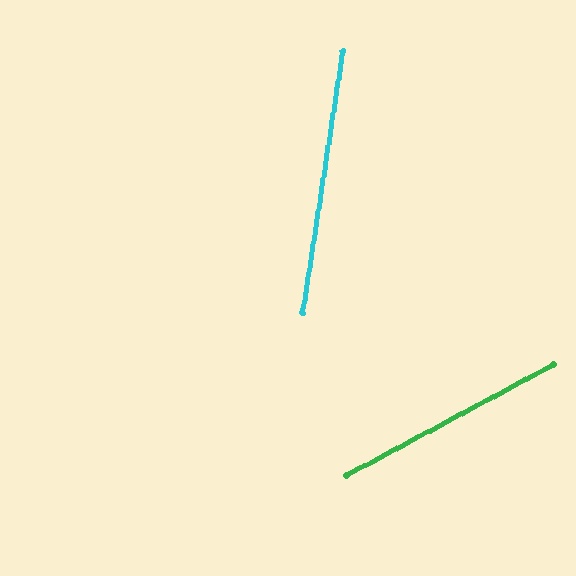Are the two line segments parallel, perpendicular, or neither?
Neither parallel nor perpendicular — they differ by about 53°.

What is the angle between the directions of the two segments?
Approximately 53 degrees.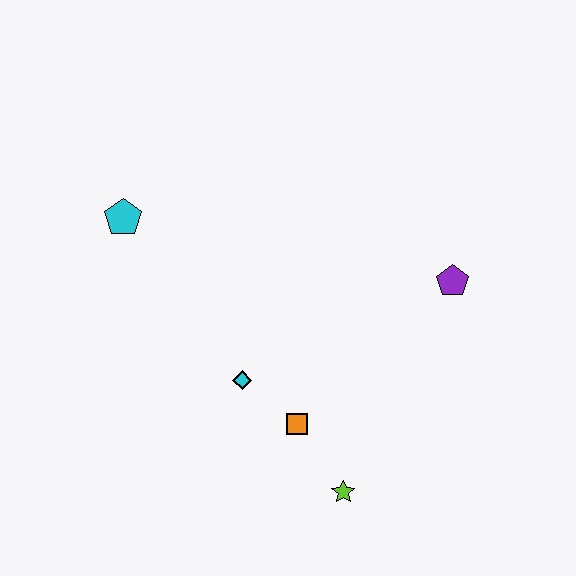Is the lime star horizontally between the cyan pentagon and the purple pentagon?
Yes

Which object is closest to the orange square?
The cyan diamond is closest to the orange square.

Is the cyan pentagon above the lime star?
Yes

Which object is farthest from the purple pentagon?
The cyan pentagon is farthest from the purple pentagon.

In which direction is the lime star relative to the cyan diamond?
The lime star is below the cyan diamond.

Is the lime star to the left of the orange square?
No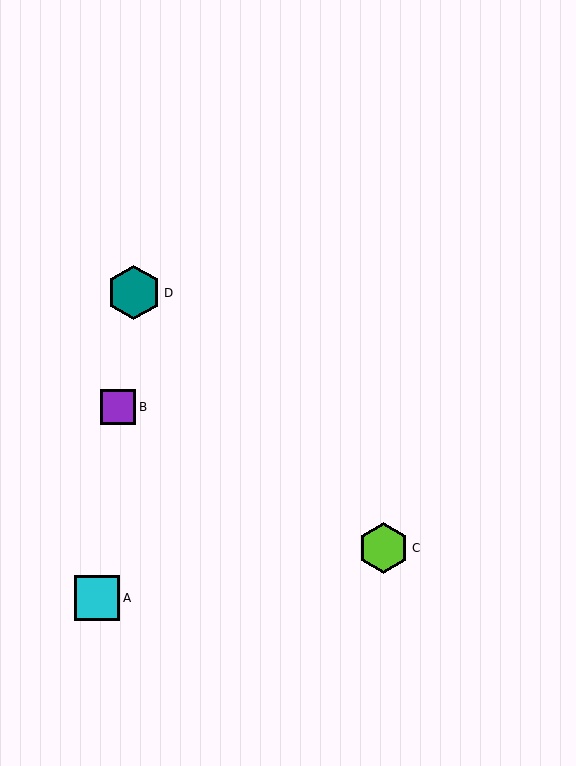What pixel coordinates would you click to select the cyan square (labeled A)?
Click at (97, 598) to select the cyan square A.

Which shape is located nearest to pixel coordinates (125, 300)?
The teal hexagon (labeled D) at (134, 293) is nearest to that location.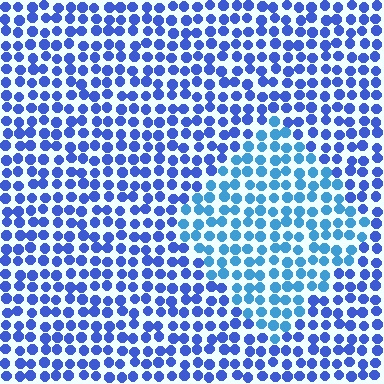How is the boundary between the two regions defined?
The boundary is defined purely by a slight shift in hue (about 28 degrees). Spacing, size, and orientation are identical on both sides.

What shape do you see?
I see a diamond.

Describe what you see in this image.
The image is filled with small blue elements in a uniform arrangement. A diamond-shaped region is visible where the elements are tinted to a slightly different hue, forming a subtle color boundary.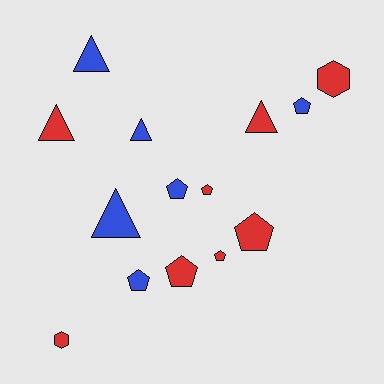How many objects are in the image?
There are 14 objects.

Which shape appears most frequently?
Pentagon, with 7 objects.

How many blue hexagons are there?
There are no blue hexagons.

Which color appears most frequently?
Red, with 8 objects.